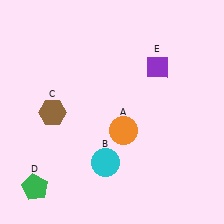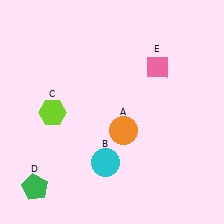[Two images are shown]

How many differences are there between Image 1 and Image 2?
There are 2 differences between the two images.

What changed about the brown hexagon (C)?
In Image 1, C is brown. In Image 2, it changed to lime.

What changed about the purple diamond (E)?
In Image 1, E is purple. In Image 2, it changed to pink.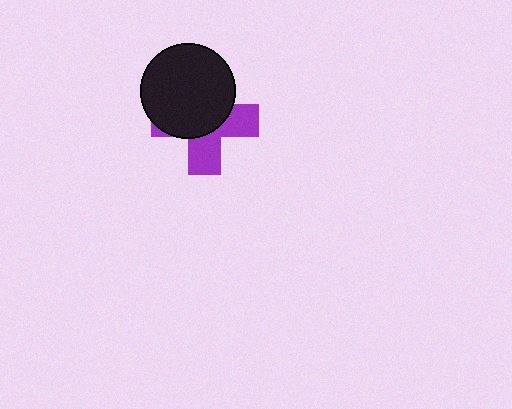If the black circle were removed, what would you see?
You would see the complete purple cross.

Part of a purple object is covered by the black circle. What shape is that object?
It is a cross.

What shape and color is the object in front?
The object in front is a black circle.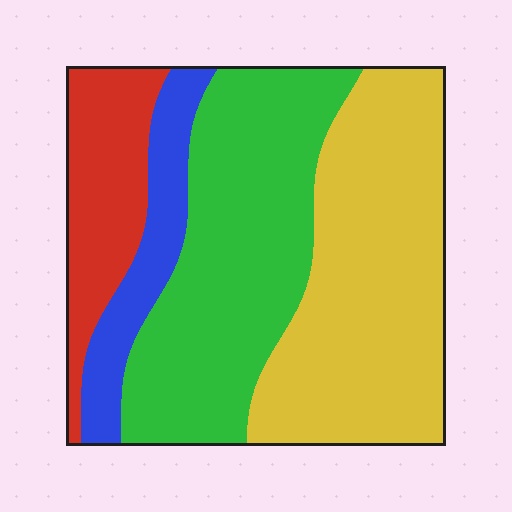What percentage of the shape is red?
Red covers around 15% of the shape.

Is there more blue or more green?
Green.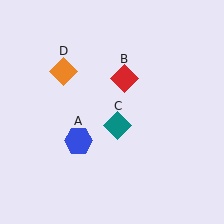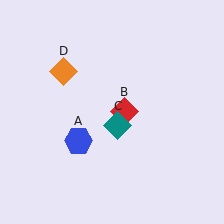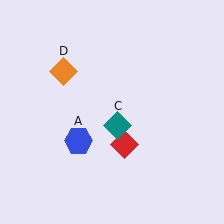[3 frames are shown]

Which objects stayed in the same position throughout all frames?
Blue hexagon (object A) and teal diamond (object C) and orange diamond (object D) remained stationary.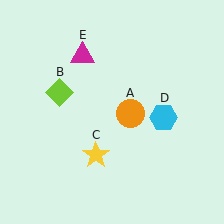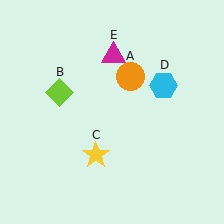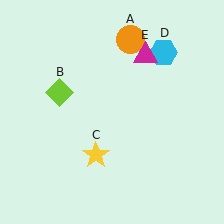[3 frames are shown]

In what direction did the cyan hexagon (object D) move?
The cyan hexagon (object D) moved up.